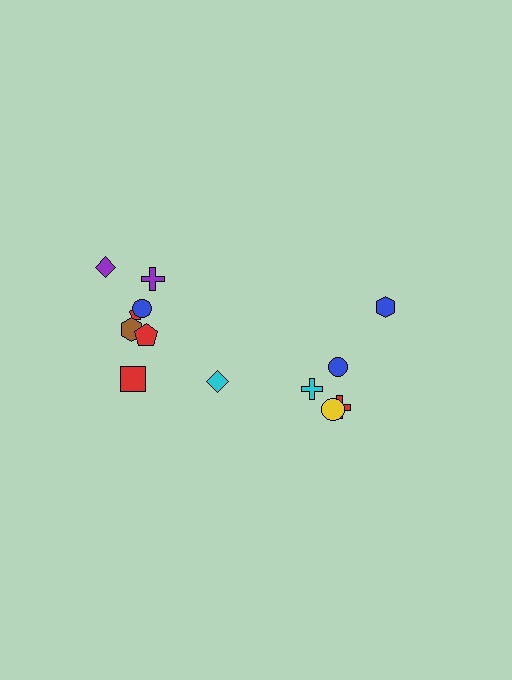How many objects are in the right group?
There are 5 objects.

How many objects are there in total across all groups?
There are 13 objects.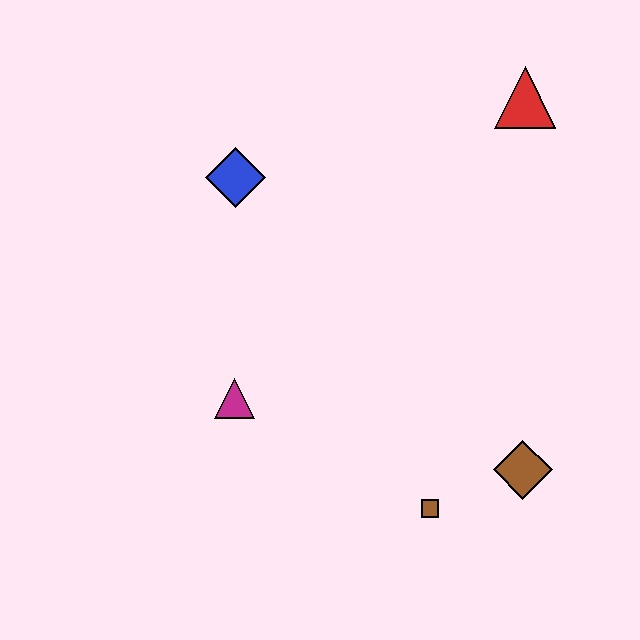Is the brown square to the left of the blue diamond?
No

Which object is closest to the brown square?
The brown diamond is closest to the brown square.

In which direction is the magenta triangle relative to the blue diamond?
The magenta triangle is below the blue diamond.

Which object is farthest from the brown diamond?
The blue diamond is farthest from the brown diamond.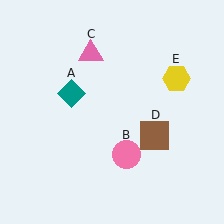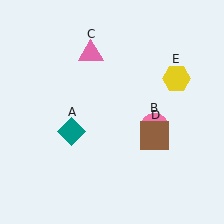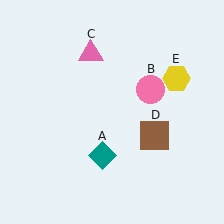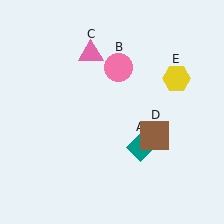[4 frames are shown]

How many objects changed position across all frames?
2 objects changed position: teal diamond (object A), pink circle (object B).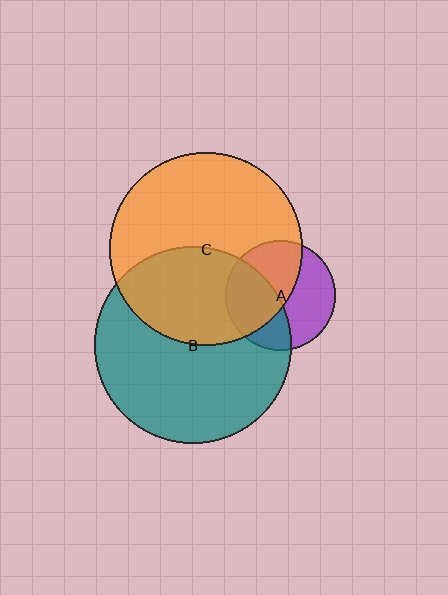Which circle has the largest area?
Circle B (teal).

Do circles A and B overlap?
Yes.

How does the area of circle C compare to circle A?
Approximately 3.1 times.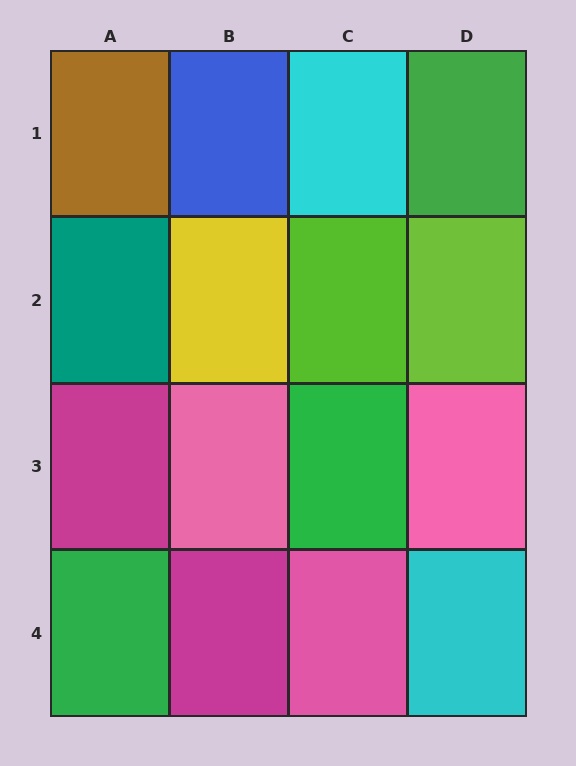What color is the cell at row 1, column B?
Blue.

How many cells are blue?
1 cell is blue.